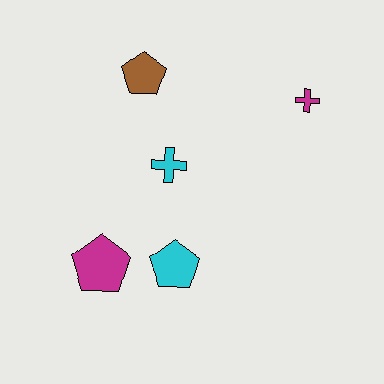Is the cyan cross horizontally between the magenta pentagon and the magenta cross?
Yes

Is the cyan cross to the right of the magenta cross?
No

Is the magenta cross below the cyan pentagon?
No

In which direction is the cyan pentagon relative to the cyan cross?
The cyan pentagon is below the cyan cross.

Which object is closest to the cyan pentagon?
The magenta pentagon is closest to the cyan pentagon.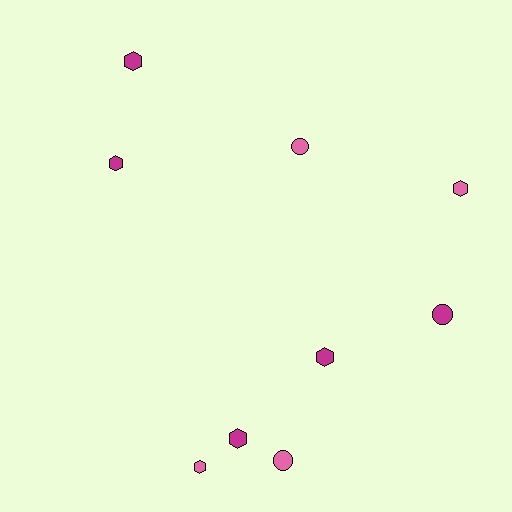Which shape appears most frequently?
Hexagon, with 6 objects.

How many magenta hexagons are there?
There are 4 magenta hexagons.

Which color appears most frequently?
Magenta, with 5 objects.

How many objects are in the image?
There are 9 objects.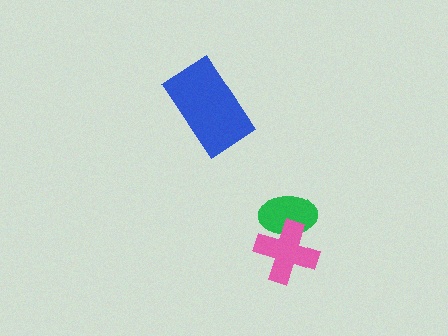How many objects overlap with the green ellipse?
1 object overlaps with the green ellipse.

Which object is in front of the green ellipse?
The pink cross is in front of the green ellipse.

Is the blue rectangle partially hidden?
No, no other shape covers it.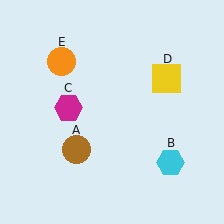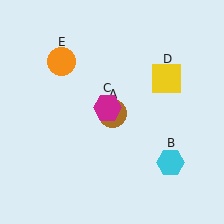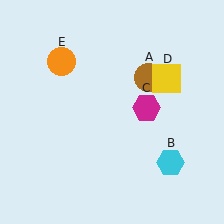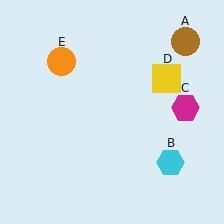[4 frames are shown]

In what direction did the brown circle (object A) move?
The brown circle (object A) moved up and to the right.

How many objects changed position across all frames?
2 objects changed position: brown circle (object A), magenta hexagon (object C).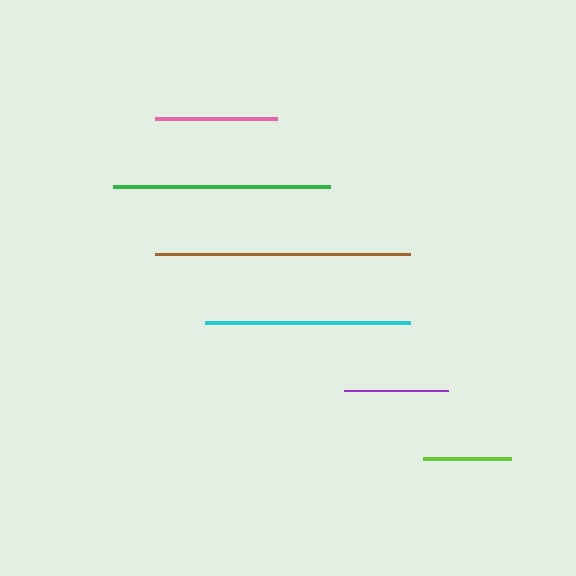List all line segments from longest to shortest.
From longest to shortest: brown, green, cyan, pink, purple, lime.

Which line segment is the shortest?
The lime line is the shortest at approximately 87 pixels.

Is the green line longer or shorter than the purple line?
The green line is longer than the purple line.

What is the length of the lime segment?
The lime segment is approximately 87 pixels long.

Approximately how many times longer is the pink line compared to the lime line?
The pink line is approximately 1.4 times the length of the lime line.